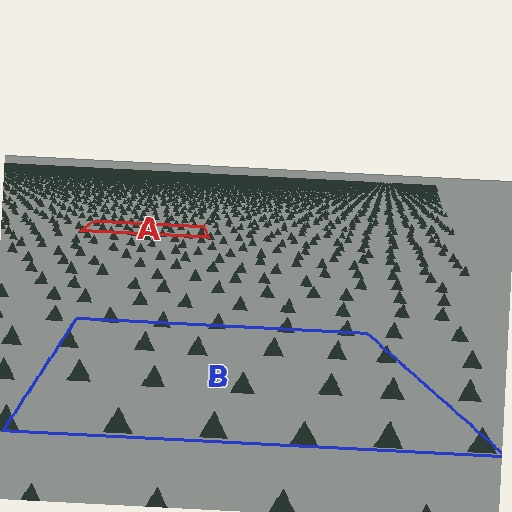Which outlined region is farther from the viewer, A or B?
Region A is farther from the viewer — the texture elements inside it appear smaller and more densely packed.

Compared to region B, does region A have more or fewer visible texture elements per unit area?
Region A has more texture elements per unit area — they are packed more densely because it is farther away.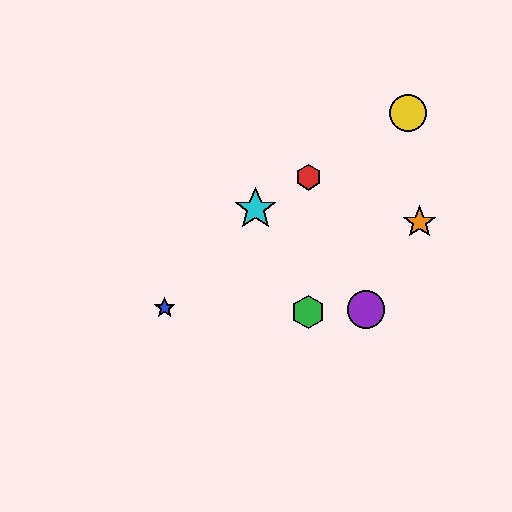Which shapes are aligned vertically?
The red hexagon, the green hexagon are aligned vertically.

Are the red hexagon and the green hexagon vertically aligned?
Yes, both are at x≈308.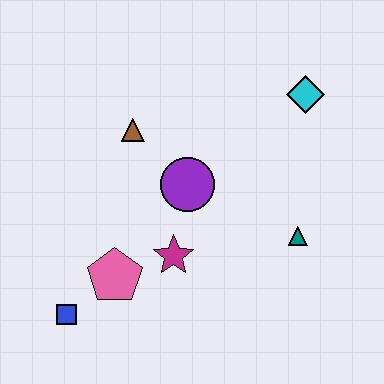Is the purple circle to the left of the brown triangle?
No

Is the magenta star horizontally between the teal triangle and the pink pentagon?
Yes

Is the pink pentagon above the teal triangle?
No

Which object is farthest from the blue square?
The cyan diamond is farthest from the blue square.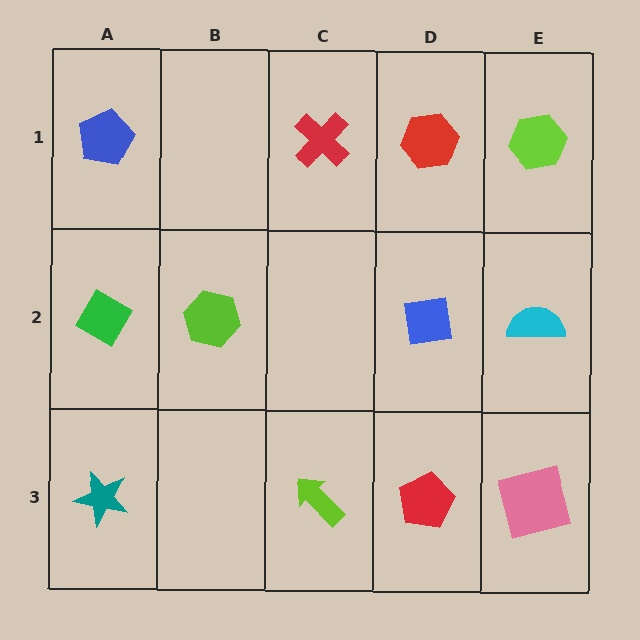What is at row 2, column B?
A lime hexagon.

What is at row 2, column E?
A cyan semicircle.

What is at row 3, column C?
A lime arrow.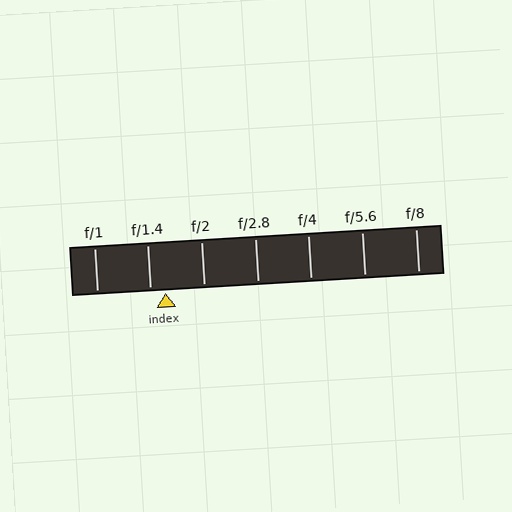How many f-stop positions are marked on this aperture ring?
There are 7 f-stop positions marked.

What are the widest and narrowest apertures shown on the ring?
The widest aperture shown is f/1 and the narrowest is f/8.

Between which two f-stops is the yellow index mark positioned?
The index mark is between f/1.4 and f/2.